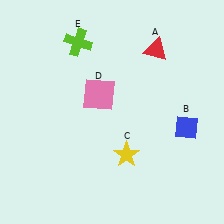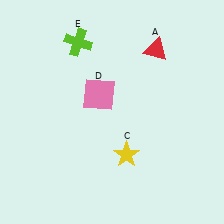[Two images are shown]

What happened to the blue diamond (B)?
The blue diamond (B) was removed in Image 2. It was in the bottom-right area of Image 1.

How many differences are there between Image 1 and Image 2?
There is 1 difference between the two images.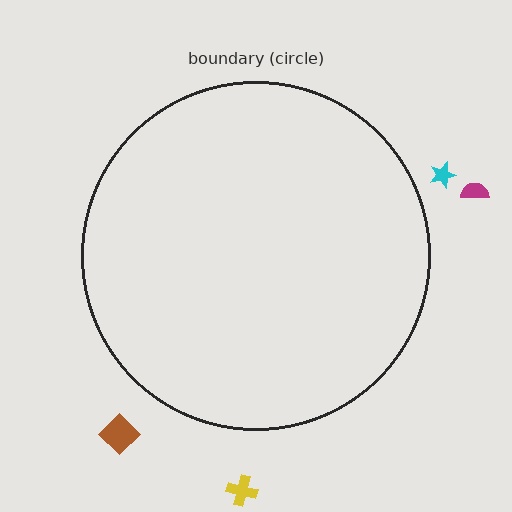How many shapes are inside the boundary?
0 inside, 4 outside.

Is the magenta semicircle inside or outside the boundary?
Outside.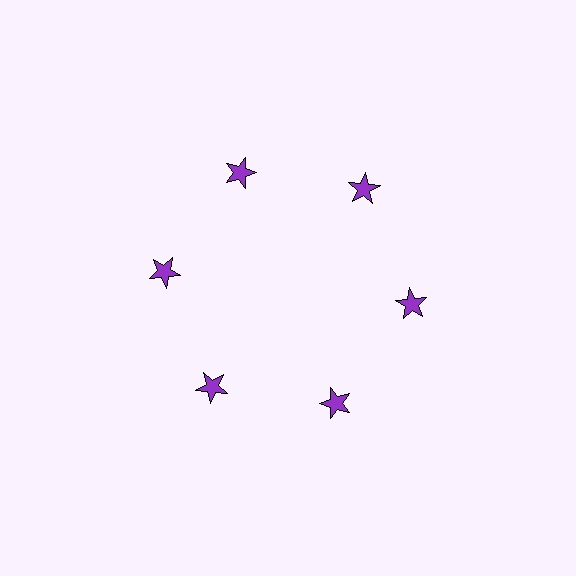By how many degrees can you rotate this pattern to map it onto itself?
The pattern maps onto itself every 60 degrees of rotation.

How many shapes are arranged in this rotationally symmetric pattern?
There are 6 shapes, arranged in 6 groups of 1.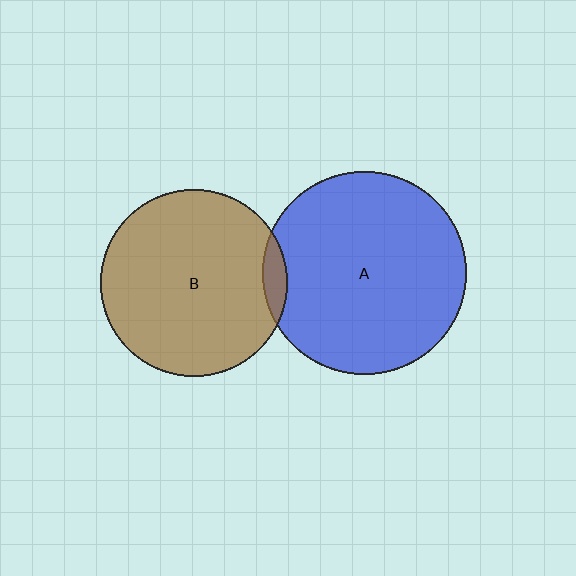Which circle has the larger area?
Circle A (blue).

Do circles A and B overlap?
Yes.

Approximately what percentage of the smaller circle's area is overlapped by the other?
Approximately 5%.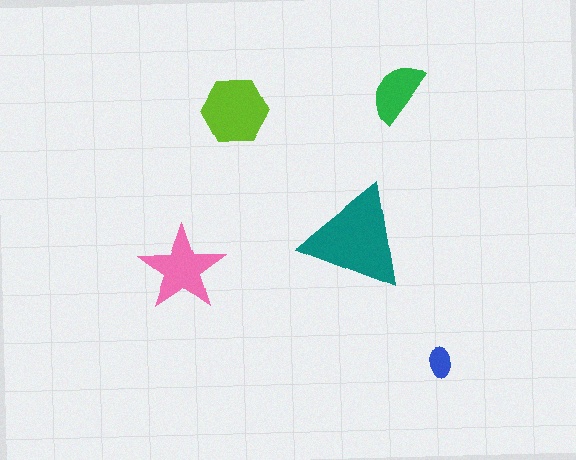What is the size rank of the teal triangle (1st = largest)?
1st.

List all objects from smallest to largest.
The blue ellipse, the green semicircle, the pink star, the lime hexagon, the teal triangle.